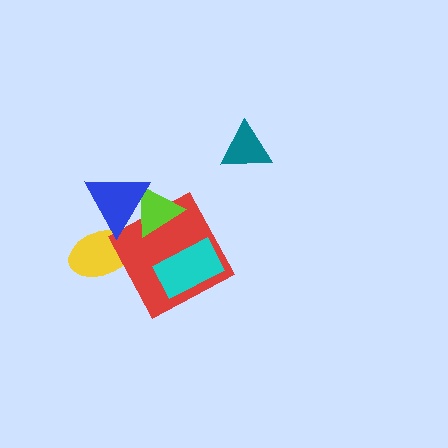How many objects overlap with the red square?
3 objects overlap with the red square.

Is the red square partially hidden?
Yes, it is partially covered by another shape.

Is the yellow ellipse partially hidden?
Yes, it is partially covered by another shape.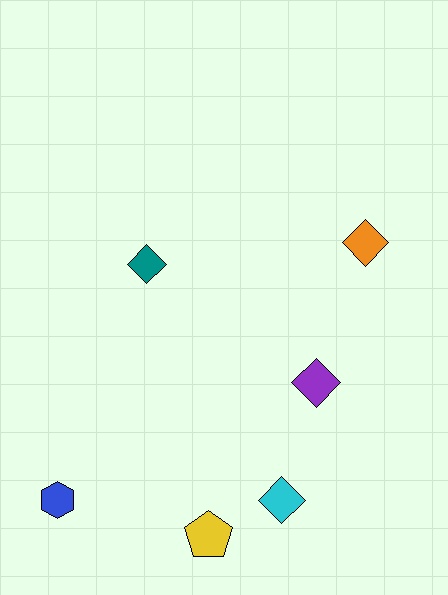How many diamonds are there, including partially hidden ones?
There are 4 diamonds.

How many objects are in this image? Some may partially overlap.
There are 6 objects.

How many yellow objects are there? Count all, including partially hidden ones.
There is 1 yellow object.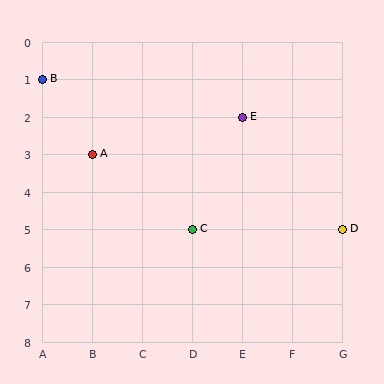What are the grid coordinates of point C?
Point C is at grid coordinates (D, 5).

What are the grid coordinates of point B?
Point B is at grid coordinates (A, 1).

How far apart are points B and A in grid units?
Points B and A are 1 column and 2 rows apart (about 2.2 grid units diagonally).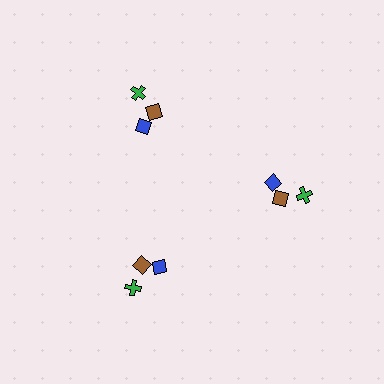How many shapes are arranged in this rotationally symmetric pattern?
There are 9 shapes, arranged in 3 groups of 3.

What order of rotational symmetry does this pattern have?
This pattern has 3-fold rotational symmetry.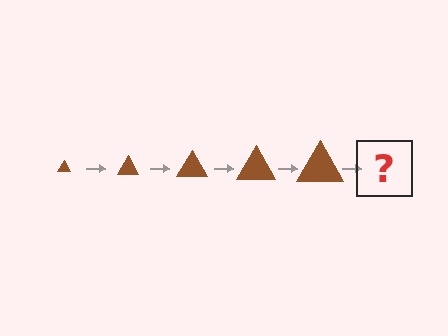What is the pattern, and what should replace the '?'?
The pattern is that the triangle gets progressively larger each step. The '?' should be a brown triangle, larger than the previous one.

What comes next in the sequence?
The next element should be a brown triangle, larger than the previous one.